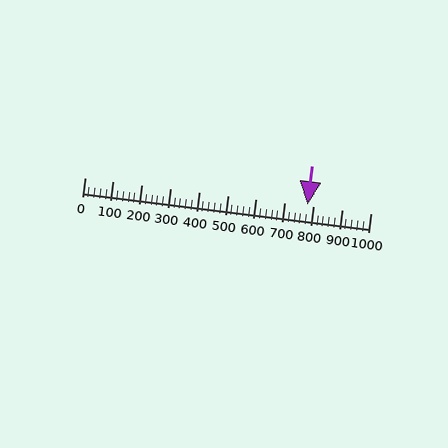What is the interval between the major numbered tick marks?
The major tick marks are spaced 100 units apart.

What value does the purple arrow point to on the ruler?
The purple arrow points to approximately 780.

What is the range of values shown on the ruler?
The ruler shows values from 0 to 1000.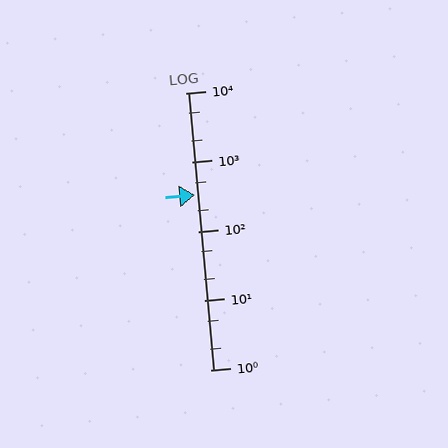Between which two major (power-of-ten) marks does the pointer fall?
The pointer is between 100 and 1000.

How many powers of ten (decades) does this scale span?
The scale spans 4 decades, from 1 to 10000.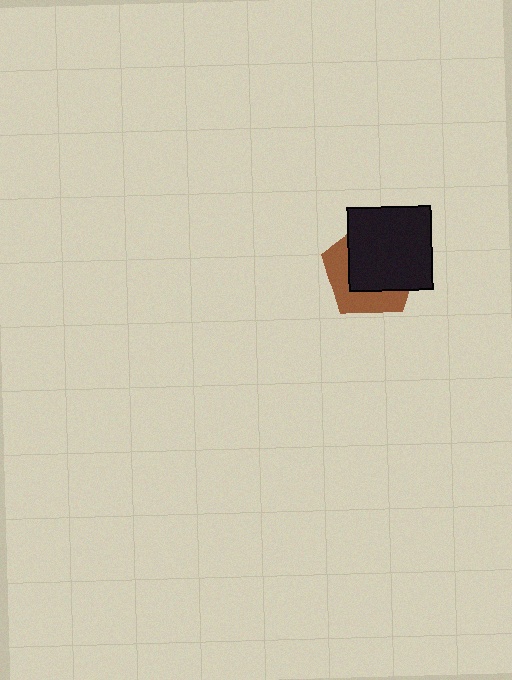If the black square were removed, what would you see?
You would see the complete brown pentagon.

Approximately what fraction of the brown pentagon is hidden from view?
Roughly 63% of the brown pentagon is hidden behind the black square.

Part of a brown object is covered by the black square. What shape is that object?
It is a pentagon.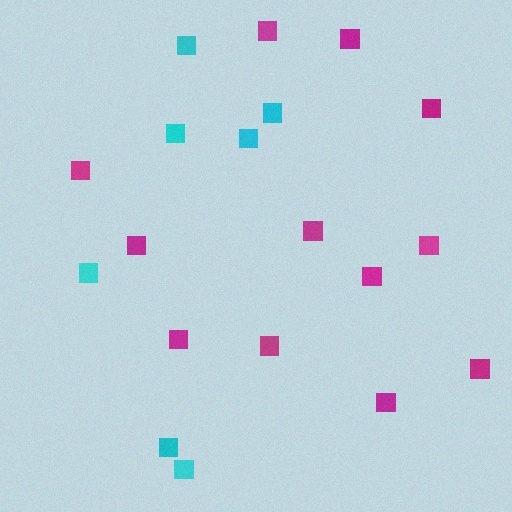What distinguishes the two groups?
There are 2 groups: one group of cyan squares (7) and one group of magenta squares (12).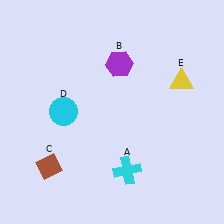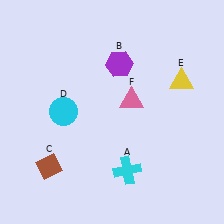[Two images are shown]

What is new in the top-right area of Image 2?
A pink triangle (F) was added in the top-right area of Image 2.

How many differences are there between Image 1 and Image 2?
There is 1 difference between the two images.